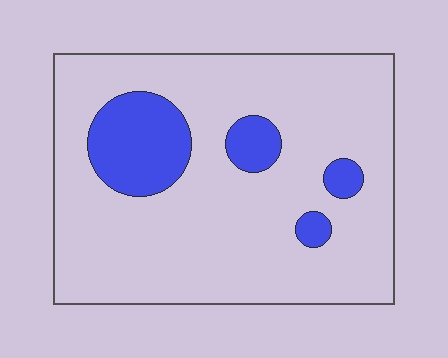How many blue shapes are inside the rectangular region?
4.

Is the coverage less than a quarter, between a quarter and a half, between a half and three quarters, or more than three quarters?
Less than a quarter.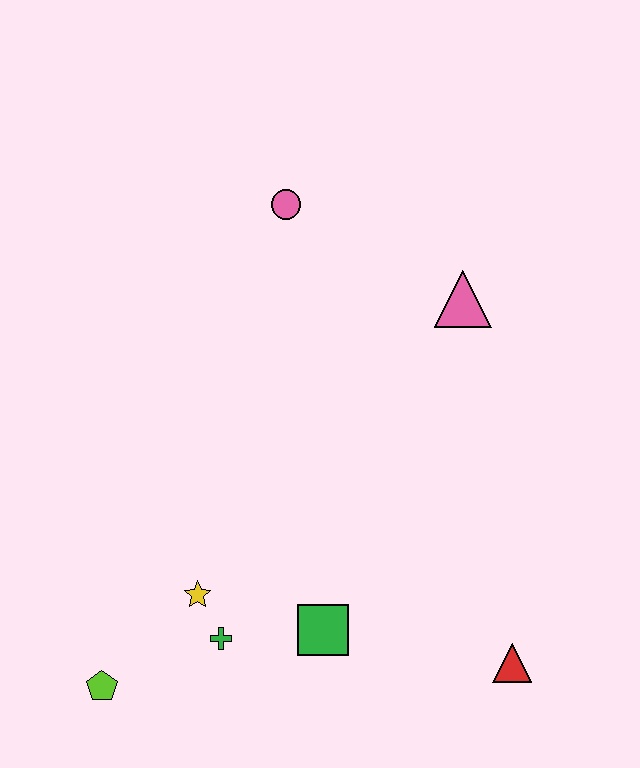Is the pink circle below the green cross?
No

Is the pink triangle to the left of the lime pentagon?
No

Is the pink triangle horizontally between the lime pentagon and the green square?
No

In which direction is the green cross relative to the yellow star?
The green cross is below the yellow star.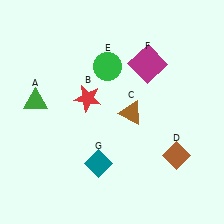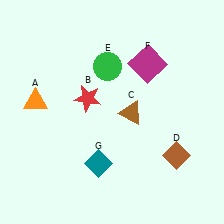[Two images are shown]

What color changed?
The triangle (A) changed from green in Image 1 to orange in Image 2.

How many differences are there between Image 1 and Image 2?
There is 1 difference between the two images.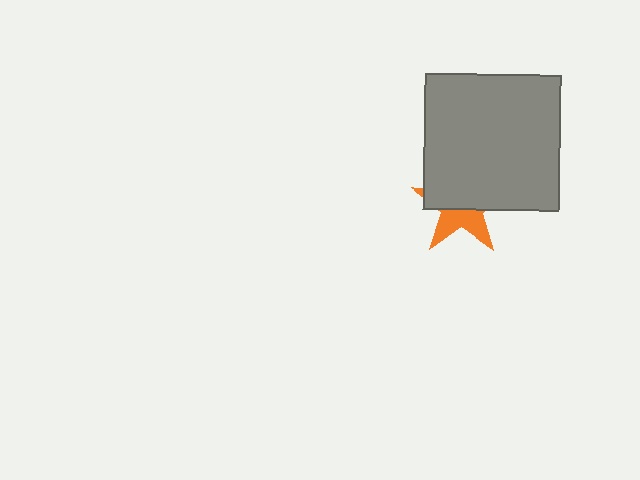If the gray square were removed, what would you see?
You would see the complete orange star.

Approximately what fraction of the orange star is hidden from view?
Roughly 59% of the orange star is hidden behind the gray square.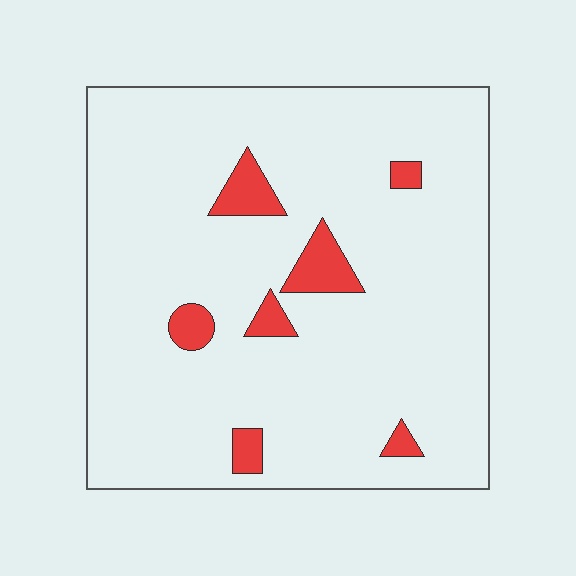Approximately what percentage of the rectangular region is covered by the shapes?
Approximately 10%.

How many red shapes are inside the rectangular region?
7.